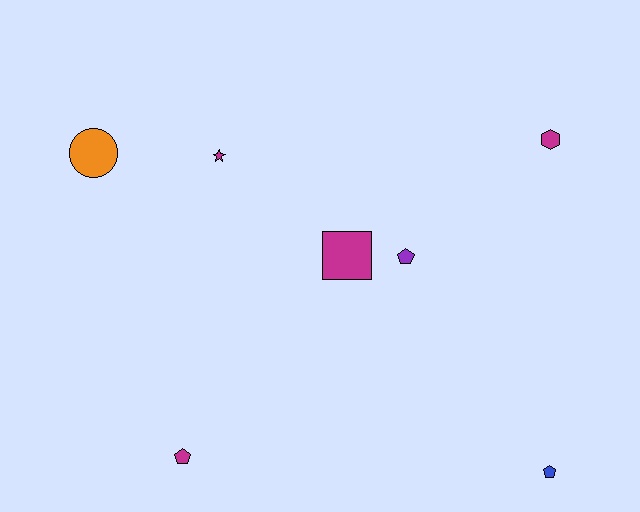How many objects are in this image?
There are 7 objects.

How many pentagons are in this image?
There are 3 pentagons.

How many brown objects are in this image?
There are no brown objects.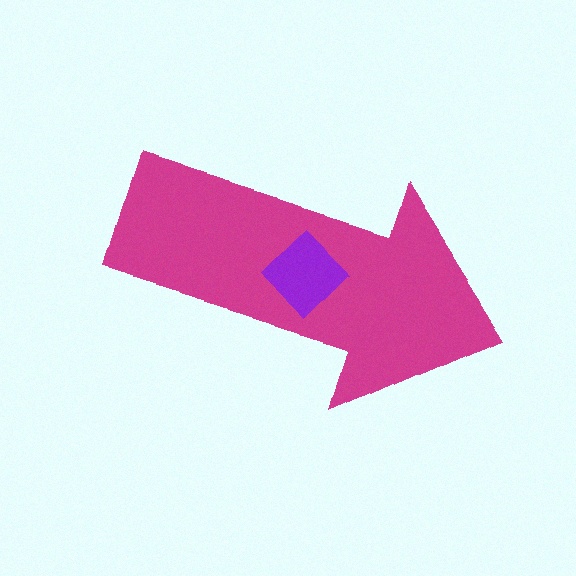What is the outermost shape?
The magenta arrow.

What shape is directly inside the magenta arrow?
The purple diamond.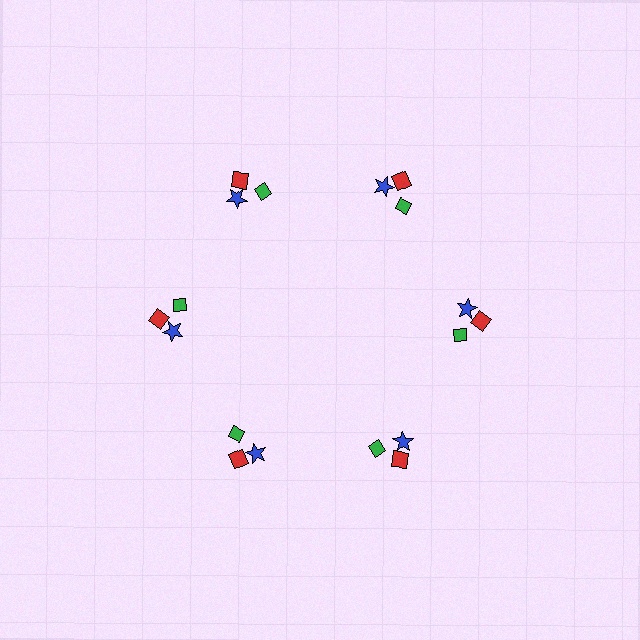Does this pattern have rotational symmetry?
Yes, this pattern has 6-fold rotational symmetry. It looks the same after rotating 60 degrees around the center.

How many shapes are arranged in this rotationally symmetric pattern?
There are 18 shapes, arranged in 6 groups of 3.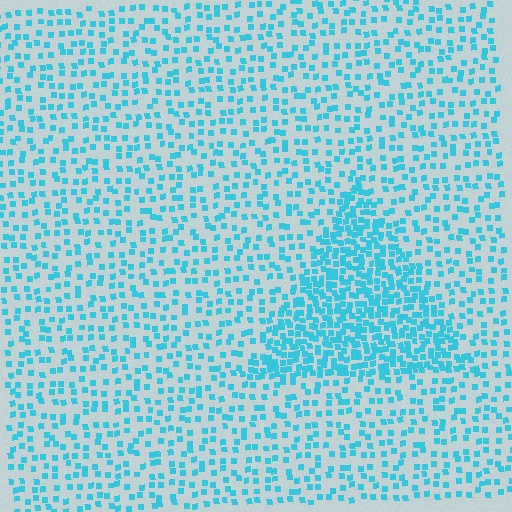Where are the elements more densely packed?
The elements are more densely packed inside the triangle boundary.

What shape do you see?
I see a triangle.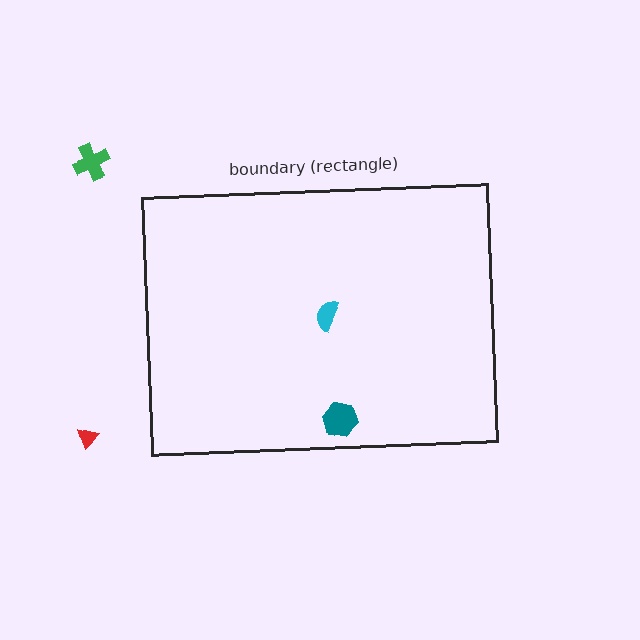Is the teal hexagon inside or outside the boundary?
Inside.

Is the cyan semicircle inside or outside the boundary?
Inside.